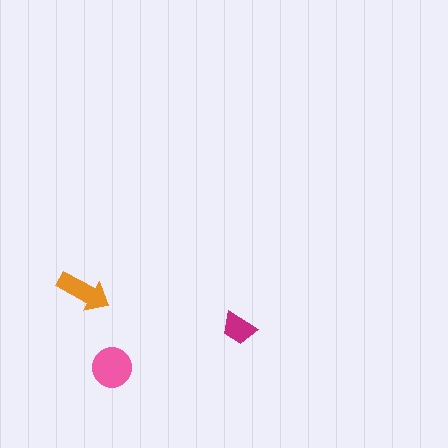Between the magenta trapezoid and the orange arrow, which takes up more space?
The orange arrow.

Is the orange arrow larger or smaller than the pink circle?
Smaller.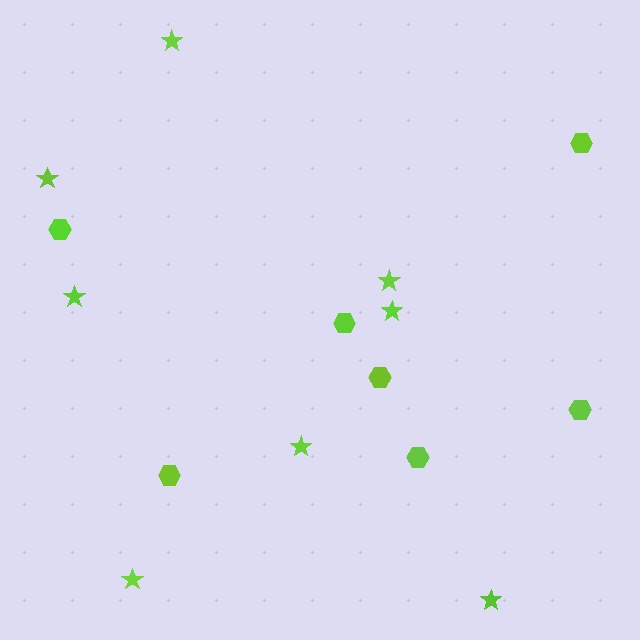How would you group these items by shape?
There are 2 groups: one group of hexagons (7) and one group of stars (8).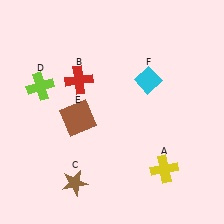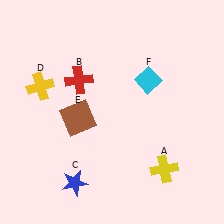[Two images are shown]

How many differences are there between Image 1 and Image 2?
There are 2 differences between the two images.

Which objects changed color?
C changed from brown to blue. D changed from lime to yellow.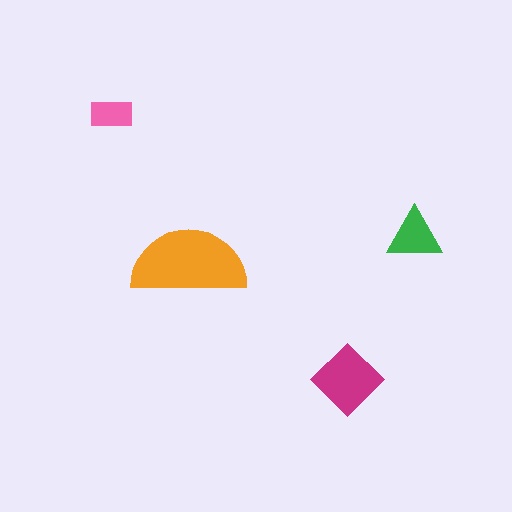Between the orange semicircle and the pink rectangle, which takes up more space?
The orange semicircle.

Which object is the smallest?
The pink rectangle.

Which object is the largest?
The orange semicircle.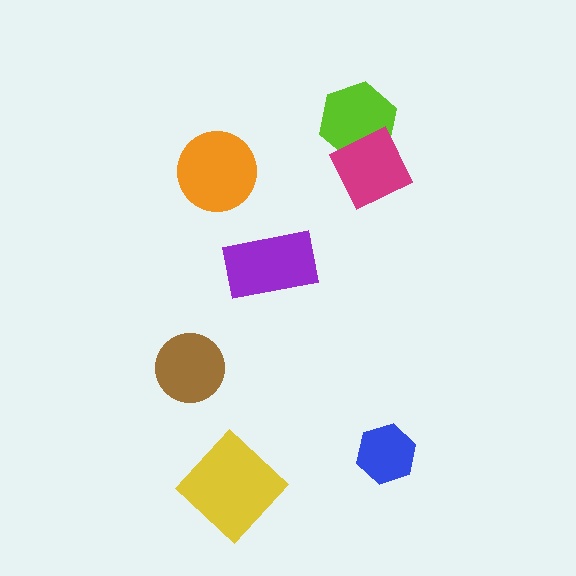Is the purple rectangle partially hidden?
No, no other shape covers it.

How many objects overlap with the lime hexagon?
1 object overlaps with the lime hexagon.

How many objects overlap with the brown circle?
0 objects overlap with the brown circle.